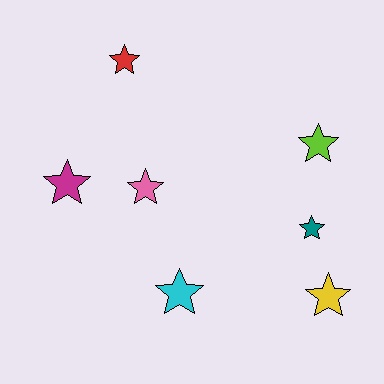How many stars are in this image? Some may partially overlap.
There are 7 stars.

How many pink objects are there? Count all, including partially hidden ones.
There is 1 pink object.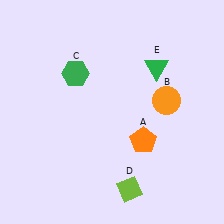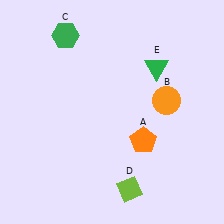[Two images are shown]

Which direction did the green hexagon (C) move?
The green hexagon (C) moved up.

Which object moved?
The green hexagon (C) moved up.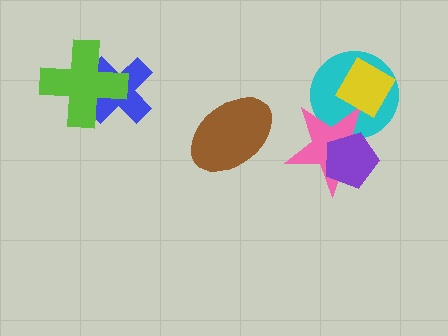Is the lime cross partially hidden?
No, no other shape covers it.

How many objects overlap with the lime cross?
1 object overlaps with the lime cross.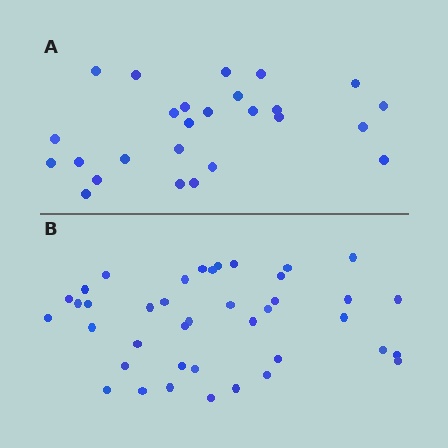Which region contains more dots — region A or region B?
Region B (the bottom region) has more dots.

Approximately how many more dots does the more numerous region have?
Region B has approximately 15 more dots than region A.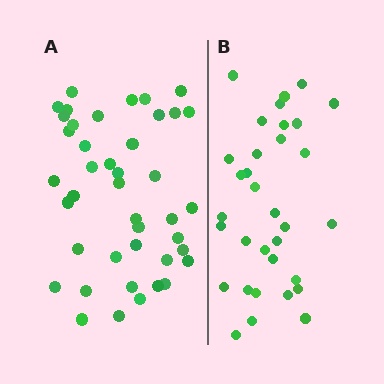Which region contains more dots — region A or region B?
Region A (the left region) has more dots.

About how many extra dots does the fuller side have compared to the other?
Region A has roughly 8 or so more dots than region B.